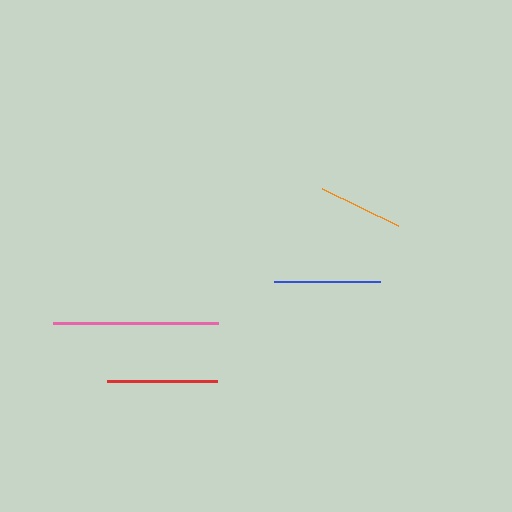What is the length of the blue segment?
The blue segment is approximately 105 pixels long.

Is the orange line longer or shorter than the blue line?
The blue line is longer than the orange line.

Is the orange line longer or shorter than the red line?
The red line is longer than the orange line.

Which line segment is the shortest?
The orange line is the shortest at approximately 84 pixels.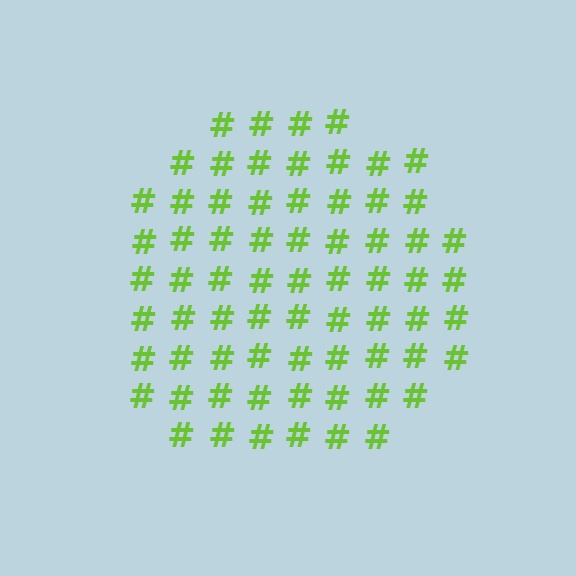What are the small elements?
The small elements are hash symbols.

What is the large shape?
The large shape is a circle.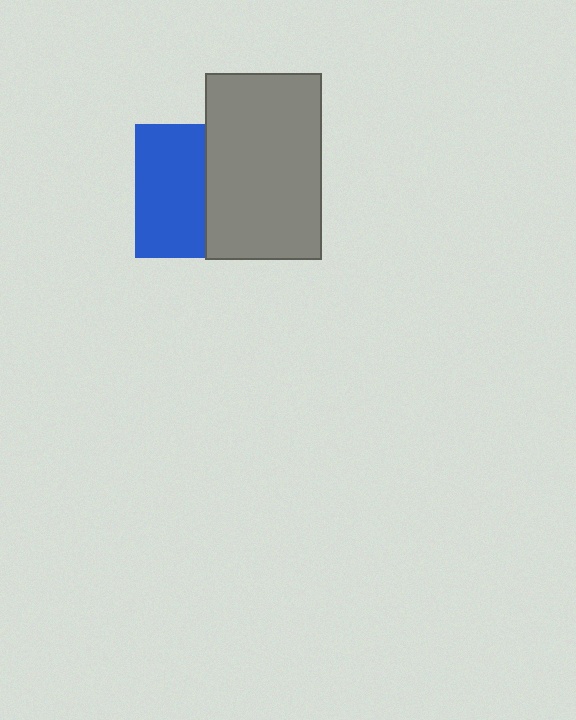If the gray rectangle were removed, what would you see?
You would see the complete blue square.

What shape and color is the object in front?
The object in front is a gray rectangle.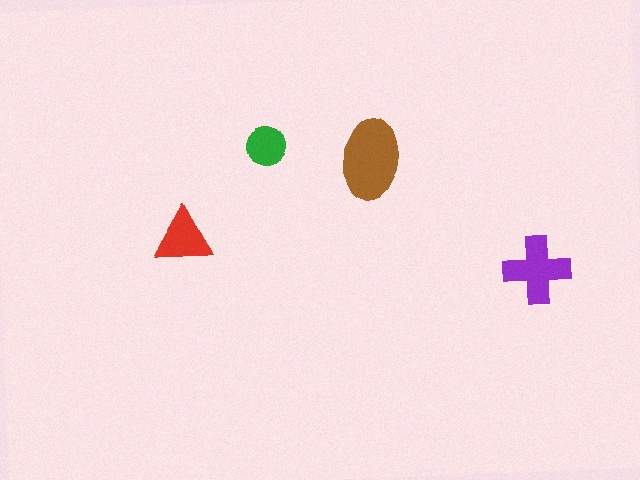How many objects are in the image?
There are 4 objects in the image.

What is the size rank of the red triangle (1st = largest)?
3rd.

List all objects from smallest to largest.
The green circle, the red triangle, the purple cross, the brown ellipse.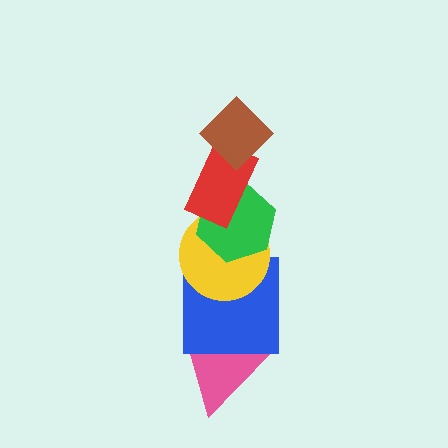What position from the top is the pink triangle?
The pink triangle is 6th from the top.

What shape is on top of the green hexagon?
The red rectangle is on top of the green hexagon.